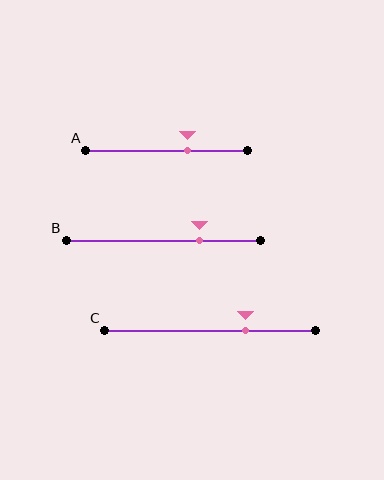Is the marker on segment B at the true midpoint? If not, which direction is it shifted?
No, the marker on segment B is shifted to the right by about 18% of the segment length.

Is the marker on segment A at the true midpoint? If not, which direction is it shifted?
No, the marker on segment A is shifted to the right by about 13% of the segment length.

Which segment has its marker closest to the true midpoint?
Segment A has its marker closest to the true midpoint.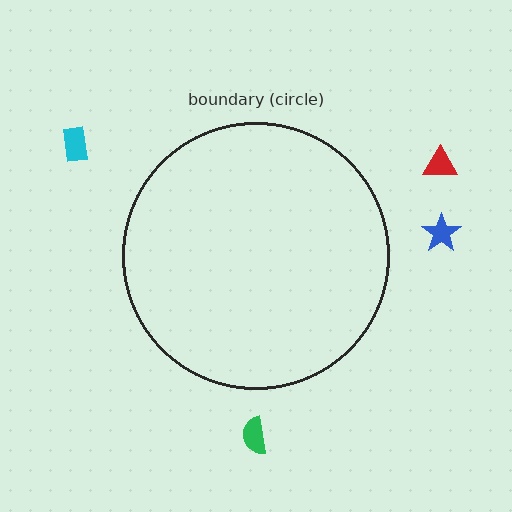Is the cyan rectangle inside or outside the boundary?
Outside.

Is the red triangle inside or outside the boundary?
Outside.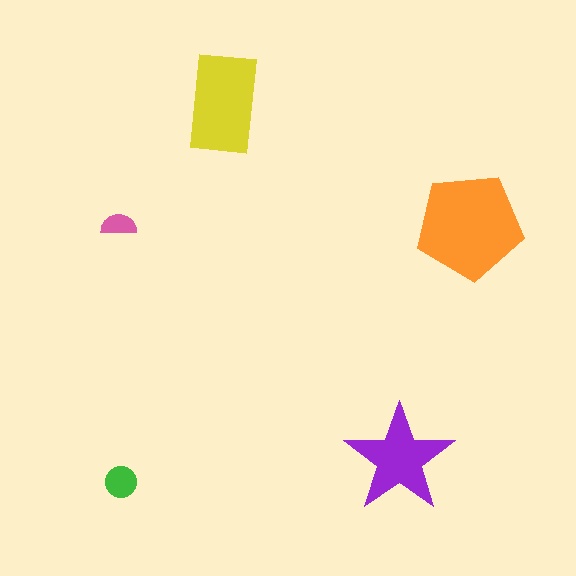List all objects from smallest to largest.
The pink semicircle, the green circle, the purple star, the yellow rectangle, the orange pentagon.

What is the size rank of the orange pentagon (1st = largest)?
1st.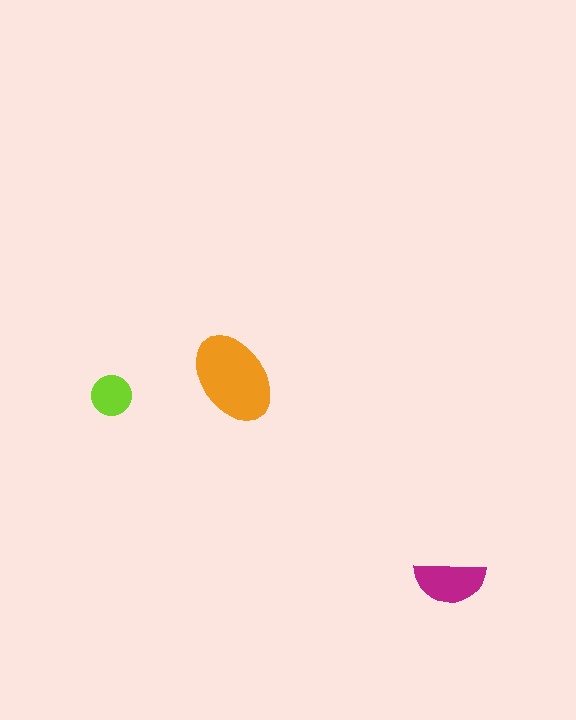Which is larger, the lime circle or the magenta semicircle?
The magenta semicircle.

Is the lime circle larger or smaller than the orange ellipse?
Smaller.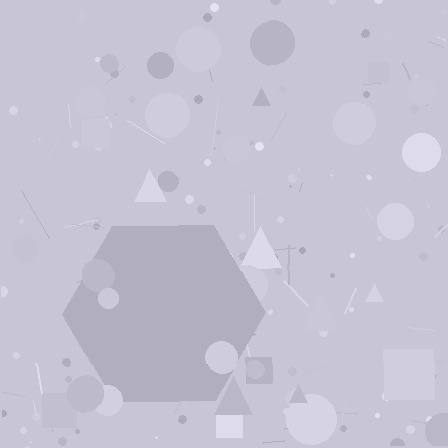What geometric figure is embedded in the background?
A hexagon is embedded in the background.